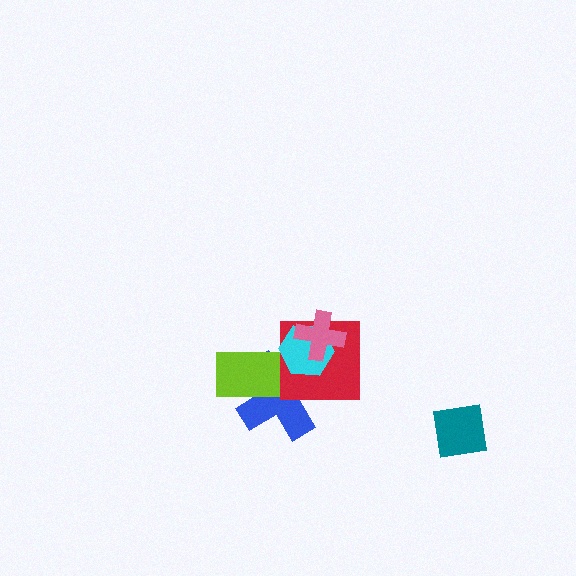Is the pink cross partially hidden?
No, no other shape covers it.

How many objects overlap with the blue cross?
3 objects overlap with the blue cross.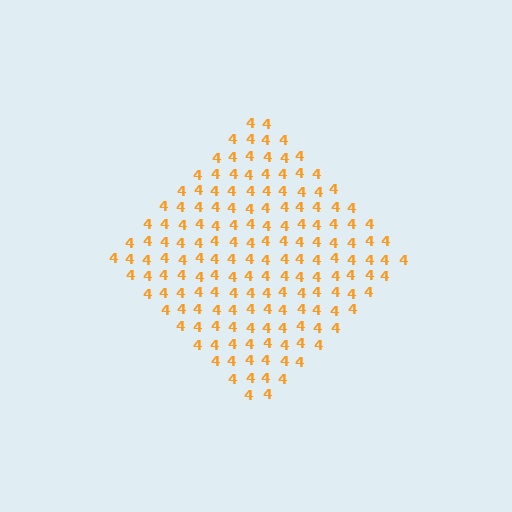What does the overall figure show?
The overall figure shows a diamond.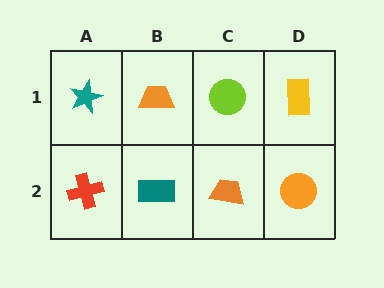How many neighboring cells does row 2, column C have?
3.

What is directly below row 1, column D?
An orange circle.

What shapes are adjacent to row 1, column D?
An orange circle (row 2, column D), a lime circle (row 1, column C).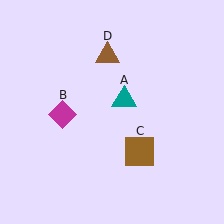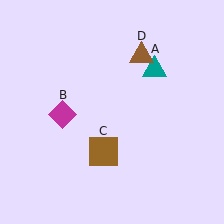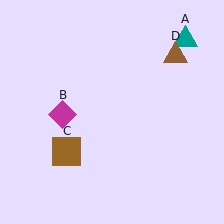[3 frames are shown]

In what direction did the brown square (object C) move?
The brown square (object C) moved left.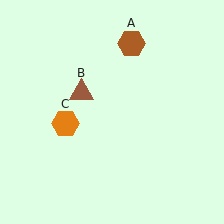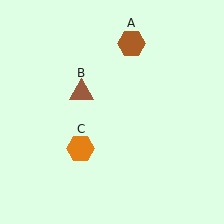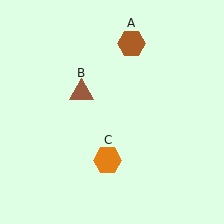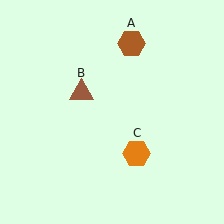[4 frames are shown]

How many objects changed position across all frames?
1 object changed position: orange hexagon (object C).